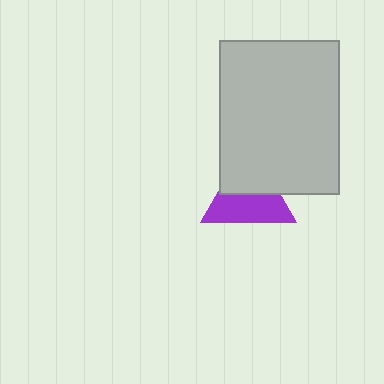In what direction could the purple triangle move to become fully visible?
The purple triangle could move down. That would shift it out from behind the light gray rectangle entirely.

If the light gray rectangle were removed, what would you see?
You would see the complete purple triangle.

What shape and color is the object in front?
The object in front is a light gray rectangle.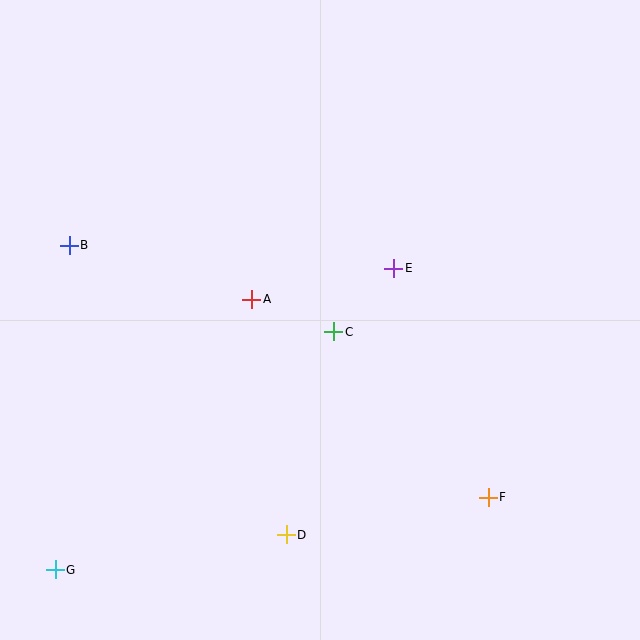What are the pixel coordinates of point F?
Point F is at (488, 497).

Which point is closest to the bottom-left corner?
Point G is closest to the bottom-left corner.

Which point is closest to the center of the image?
Point C at (334, 332) is closest to the center.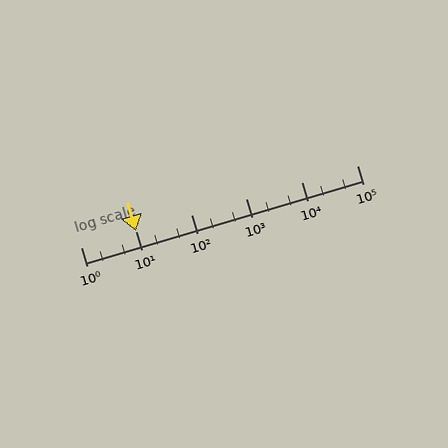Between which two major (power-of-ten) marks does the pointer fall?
The pointer is between 10 and 100.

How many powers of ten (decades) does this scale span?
The scale spans 5 decades, from 1 to 100000.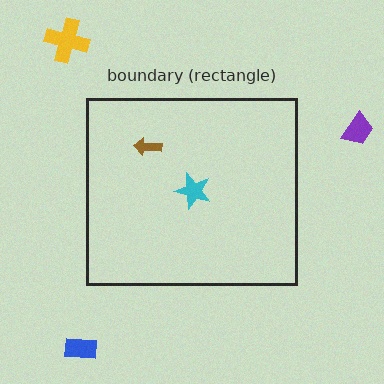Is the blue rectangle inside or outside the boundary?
Outside.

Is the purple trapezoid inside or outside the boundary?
Outside.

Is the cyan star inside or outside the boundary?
Inside.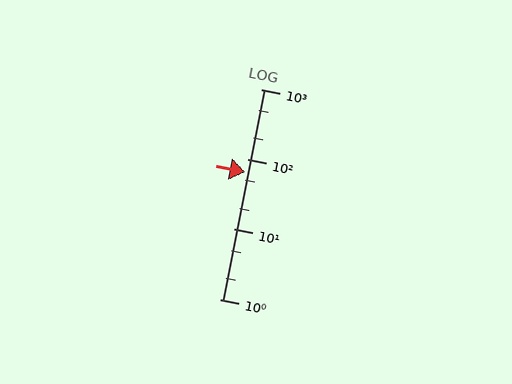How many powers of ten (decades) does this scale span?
The scale spans 3 decades, from 1 to 1000.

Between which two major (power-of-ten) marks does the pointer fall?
The pointer is between 10 and 100.